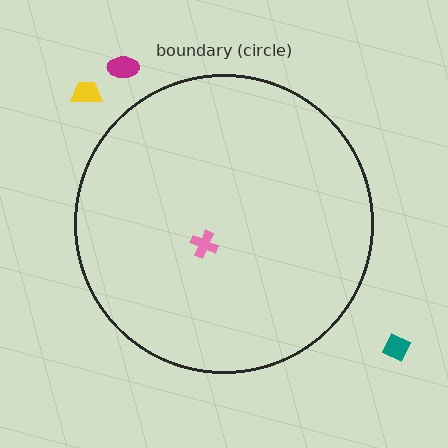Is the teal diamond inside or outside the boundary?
Outside.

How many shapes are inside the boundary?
1 inside, 3 outside.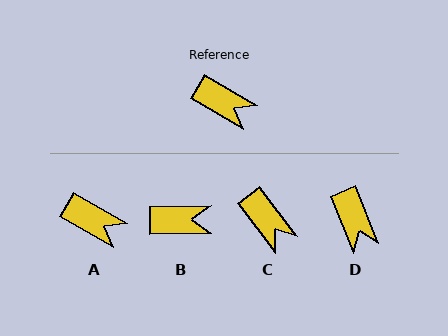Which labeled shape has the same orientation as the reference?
A.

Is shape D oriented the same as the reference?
No, it is off by about 38 degrees.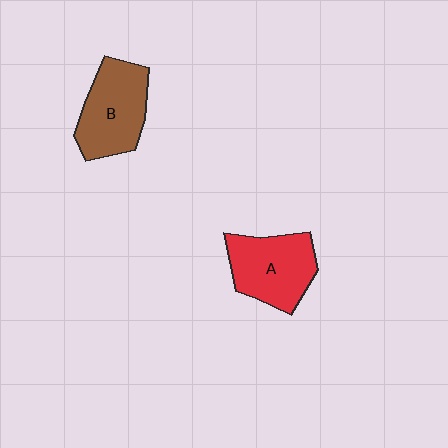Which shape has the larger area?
Shape B (brown).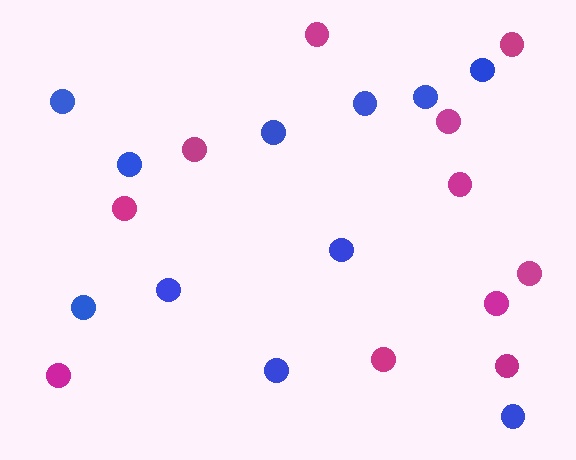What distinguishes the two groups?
There are 2 groups: one group of blue circles (11) and one group of magenta circles (11).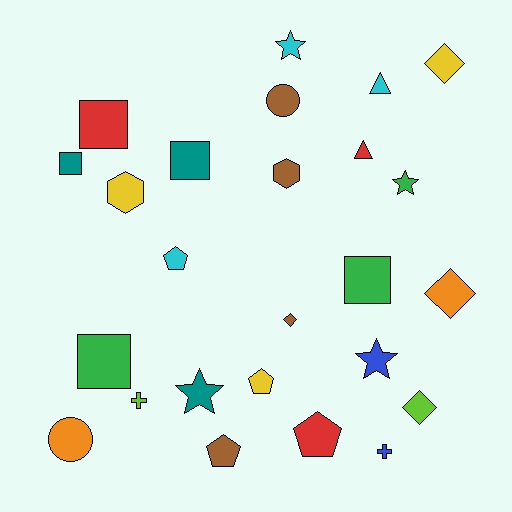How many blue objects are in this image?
There are 2 blue objects.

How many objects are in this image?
There are 25 objects.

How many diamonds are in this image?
There are 4 diamonds.